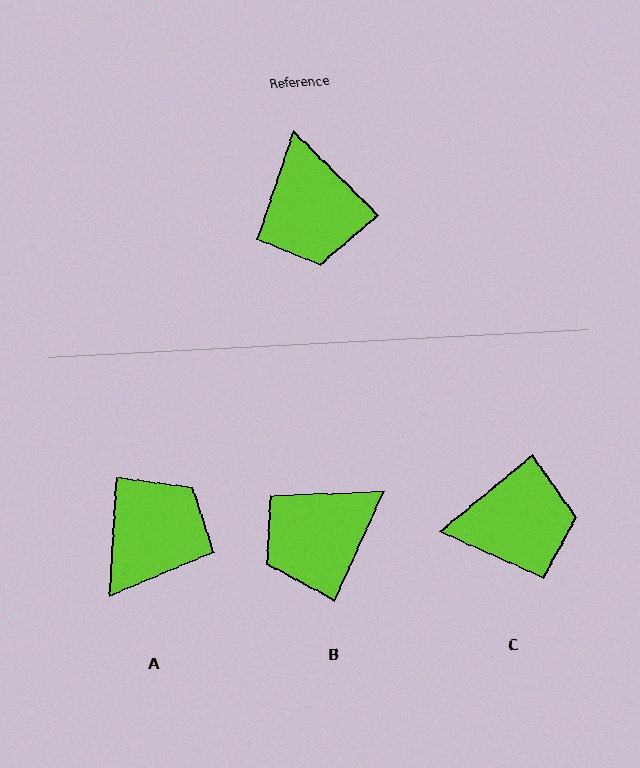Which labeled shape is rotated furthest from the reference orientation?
A, about 131 degrees away.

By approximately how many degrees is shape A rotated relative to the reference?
Approximately 131 degrees counter-clockwise.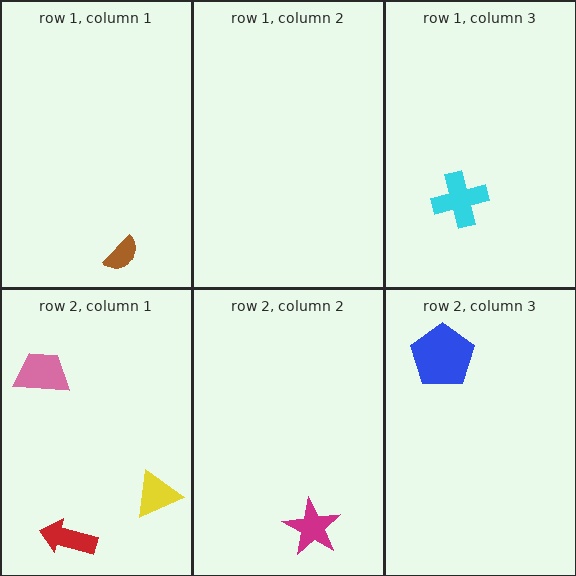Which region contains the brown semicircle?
The row 1, column 1 region.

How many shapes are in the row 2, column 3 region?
1.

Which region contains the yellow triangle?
The row 2, column 1 region.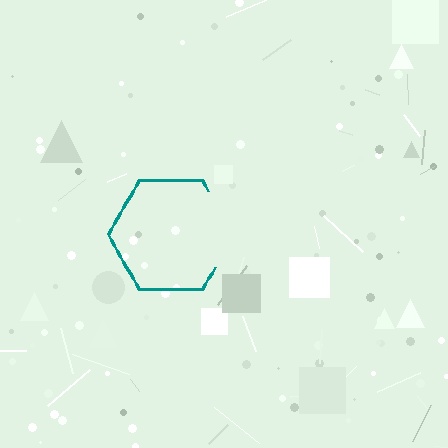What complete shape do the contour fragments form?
The contour fragments form a hexagon.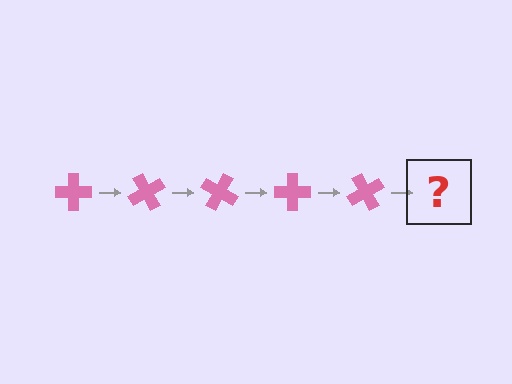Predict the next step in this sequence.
The next step is a pink cross rotated 300 degrees.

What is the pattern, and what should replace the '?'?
The pattern is that the cross rotates 60 degrees each step. The '?' should be a pink cross rotated 300 degrees.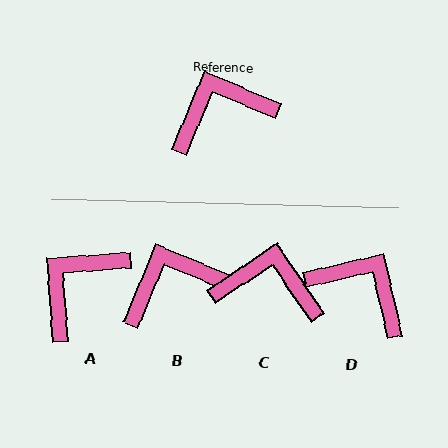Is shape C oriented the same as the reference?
No, it is off by about 34 degrees.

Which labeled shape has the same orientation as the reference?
B.